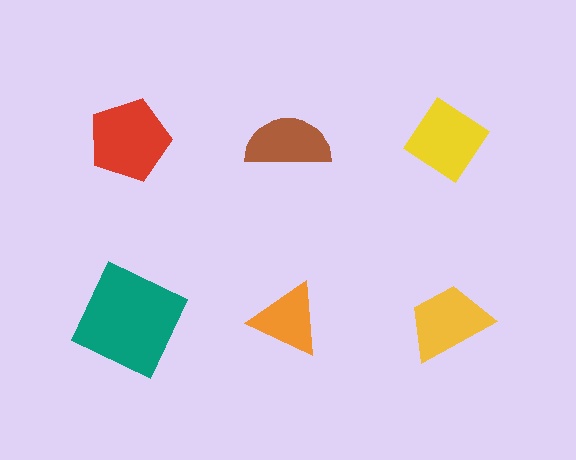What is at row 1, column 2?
A brown semicircle.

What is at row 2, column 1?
A teal square.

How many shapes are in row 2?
3 shapes.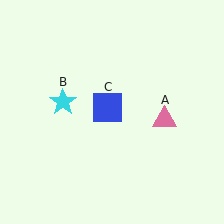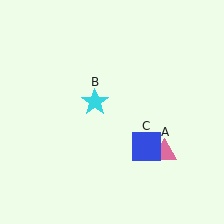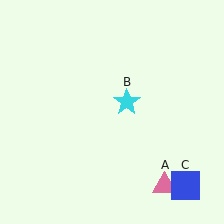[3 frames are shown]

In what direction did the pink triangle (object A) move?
The pink triangle (object A) moved down.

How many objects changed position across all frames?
3 objects changed position: pink triangle (object A), cyan star (object B), blue square (object C).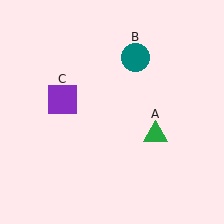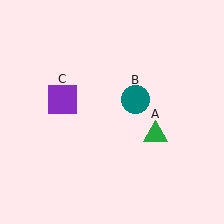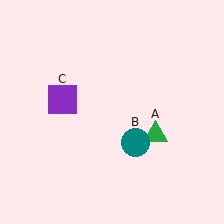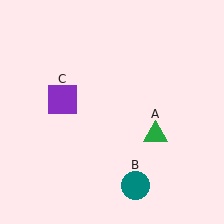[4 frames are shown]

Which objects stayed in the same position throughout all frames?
Green triangle (object A) and purple square (object C) remained stationary.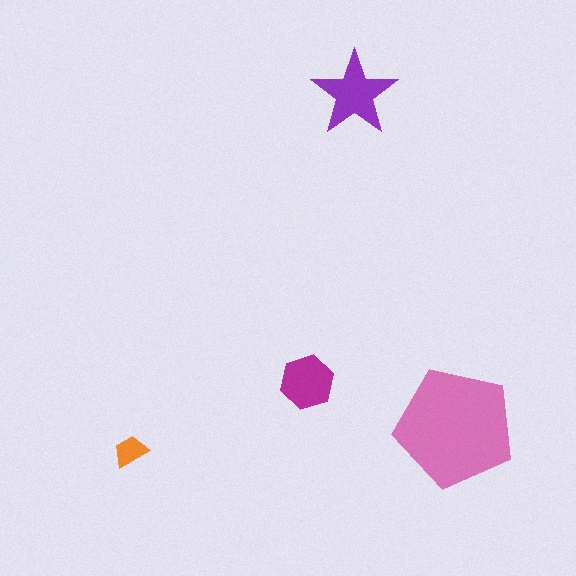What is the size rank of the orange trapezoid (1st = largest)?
4th.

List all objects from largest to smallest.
The pink pentagon, the purple star, the magenta hexagon, the orange trapezoid.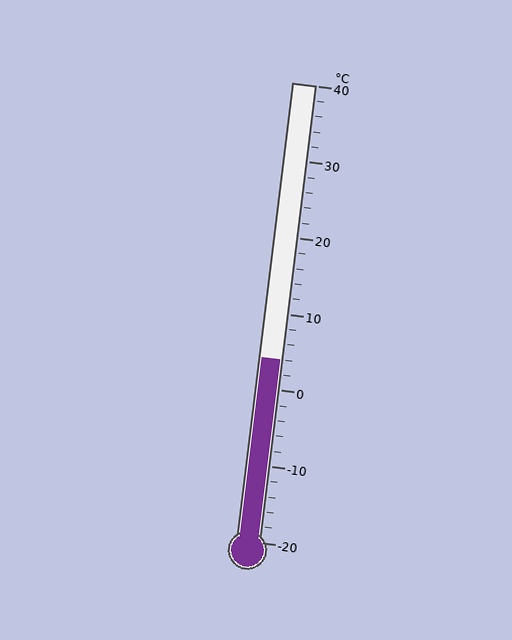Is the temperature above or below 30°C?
The temperature is below 30°C.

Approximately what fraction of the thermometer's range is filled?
The thermometer is filled to approximately 40% of its range.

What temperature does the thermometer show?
The thermometer shows approximately 4°C.